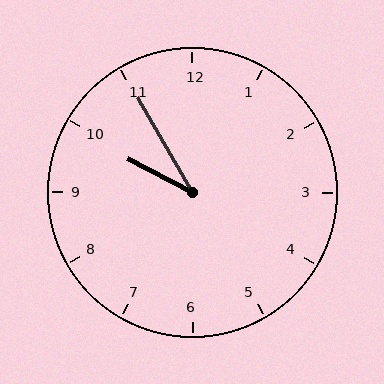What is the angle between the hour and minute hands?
Approximately 32 degrees.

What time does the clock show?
9:55.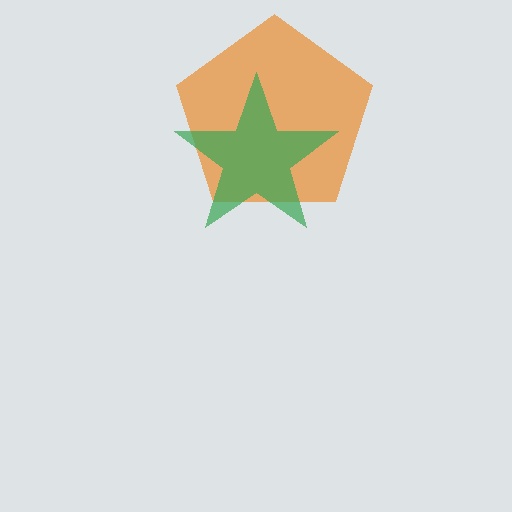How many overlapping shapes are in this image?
There are 2 overlapping shapes in the image.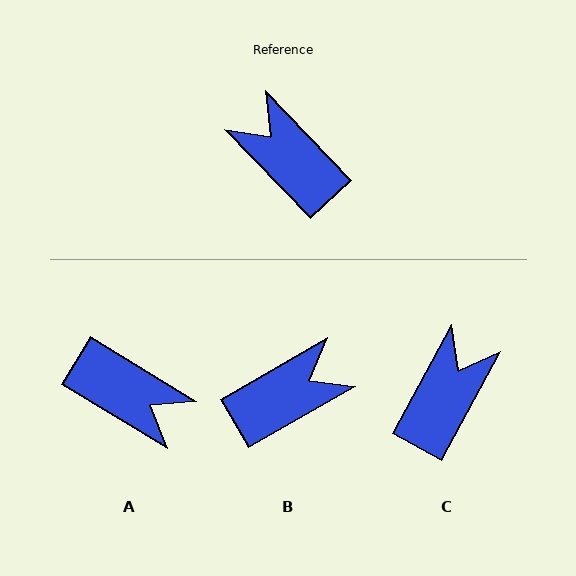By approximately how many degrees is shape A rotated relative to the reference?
Approximately 165 degrees clockwise.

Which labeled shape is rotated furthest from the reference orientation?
A, about 165 degrees away.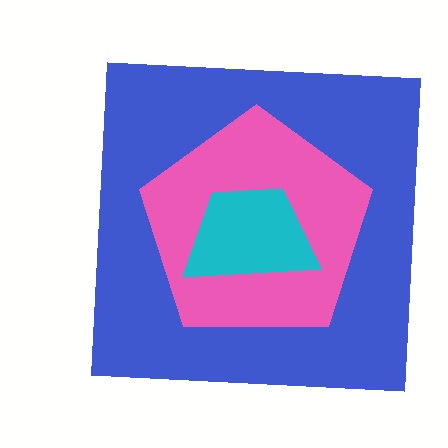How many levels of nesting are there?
3.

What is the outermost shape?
The blue square.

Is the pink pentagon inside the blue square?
Yes.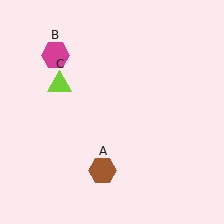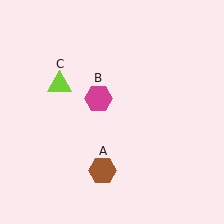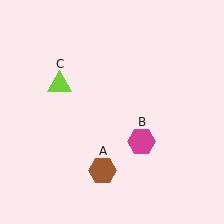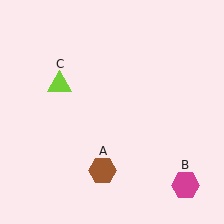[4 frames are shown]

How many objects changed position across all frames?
1 object changed position: magenta hexagon (object B).